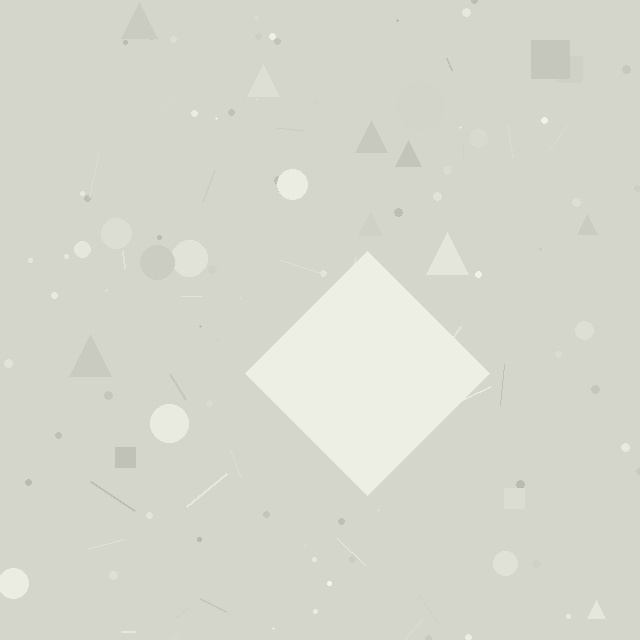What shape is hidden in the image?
A diamond is hidden in the image.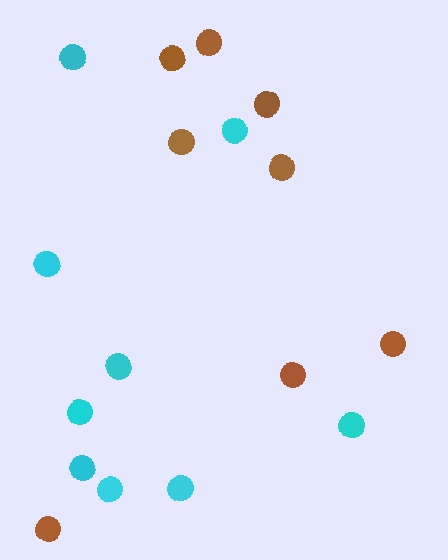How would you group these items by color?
There are 2 groups: one group of cyan circles (9) and one group of brown circles (8).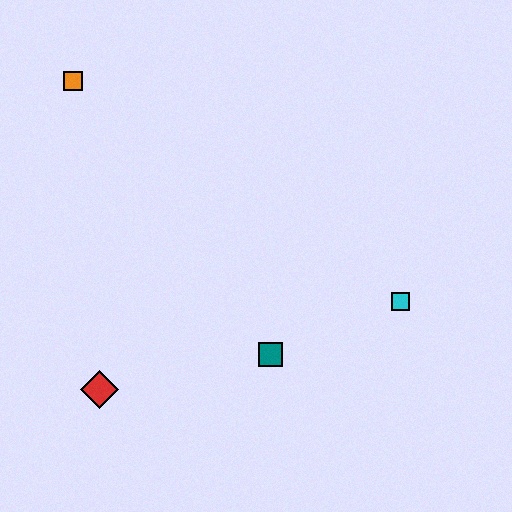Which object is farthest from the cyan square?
The orange square is farthest from the cyan square.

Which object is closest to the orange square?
The red diamond is closest to the orange square.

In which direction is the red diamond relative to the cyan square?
The red diamond is to the left of the cyan square.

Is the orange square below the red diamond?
No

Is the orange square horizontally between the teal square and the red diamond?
No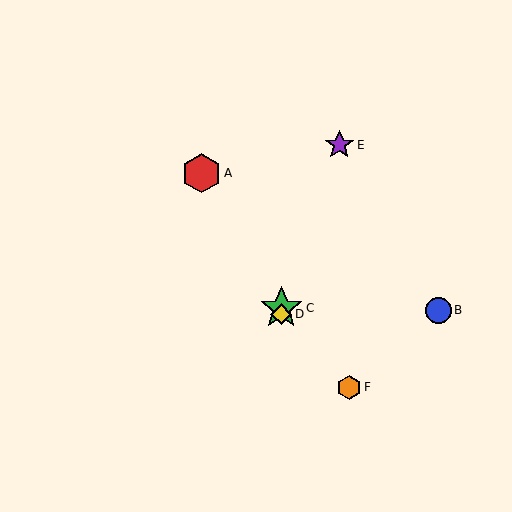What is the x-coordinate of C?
Object C is at x≈281.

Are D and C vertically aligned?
Yes, both are at x≈281.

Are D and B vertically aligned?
No, D is at x≈281 and B is at x≈438.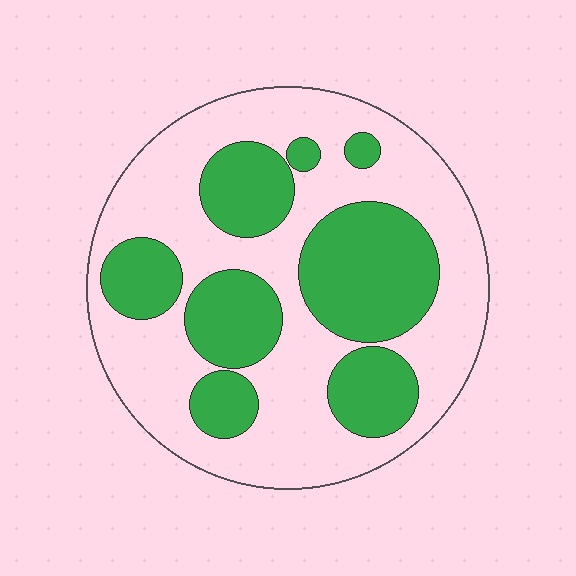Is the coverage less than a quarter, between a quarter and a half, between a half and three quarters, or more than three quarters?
Between a quarter and a half.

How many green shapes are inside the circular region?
8.